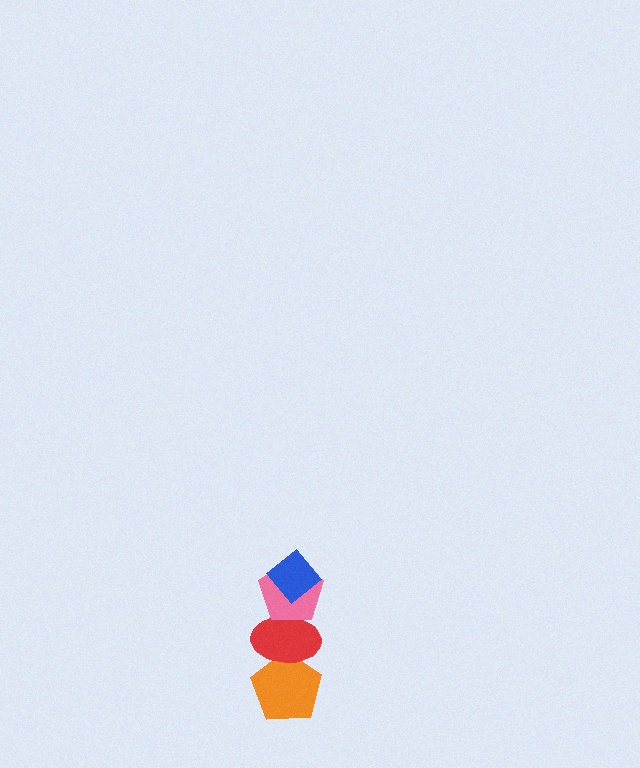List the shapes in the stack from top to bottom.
From top to bottom: the blue diamond, the pink pentagon, the red ellipse, the orange pentagon.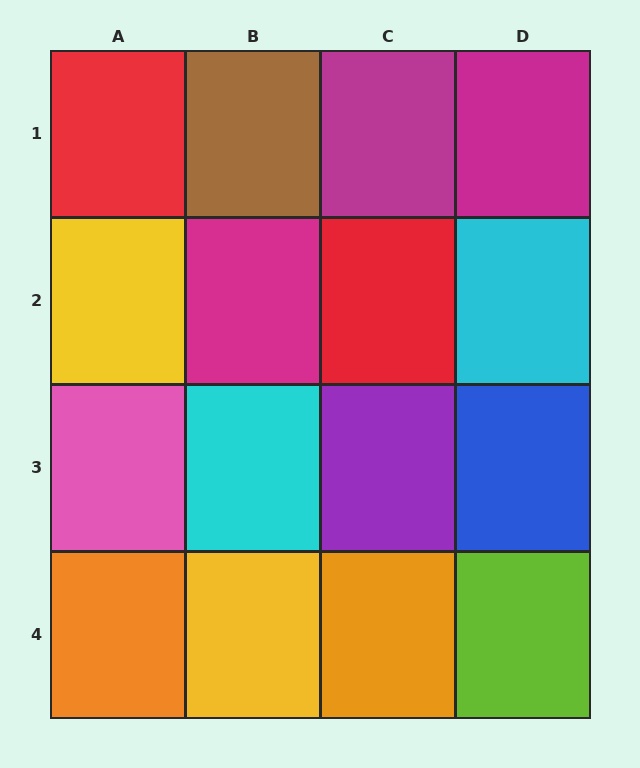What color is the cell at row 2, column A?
Yellow.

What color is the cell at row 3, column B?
Cyan.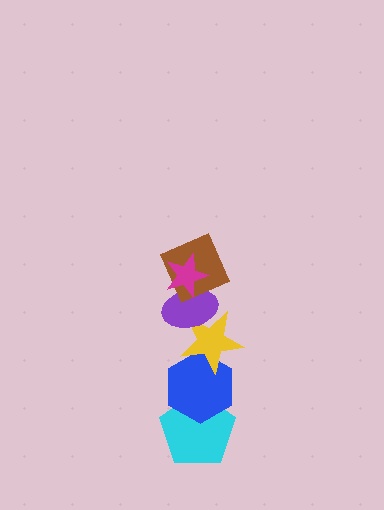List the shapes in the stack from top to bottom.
From top to bottom: the magenta star, the brown square, the purple ellipse, the yellow star, the blue hexagon, the cyan pentagon.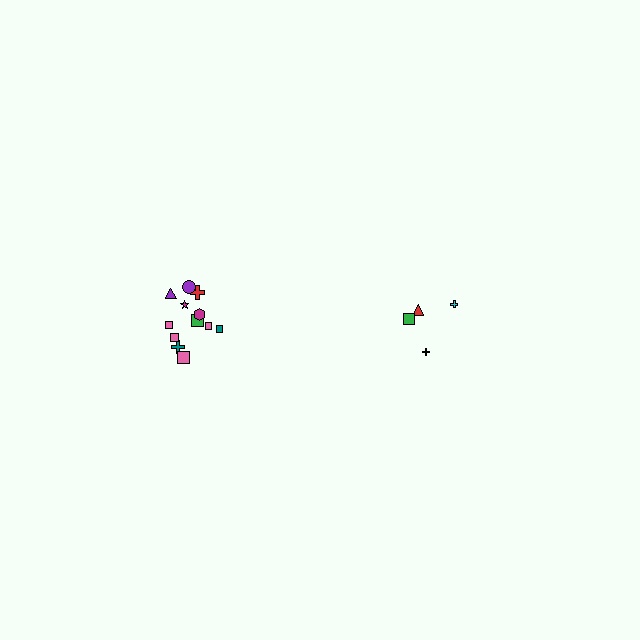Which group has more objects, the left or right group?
The left group.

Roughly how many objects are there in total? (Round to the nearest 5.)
Roughly 15 objects in total.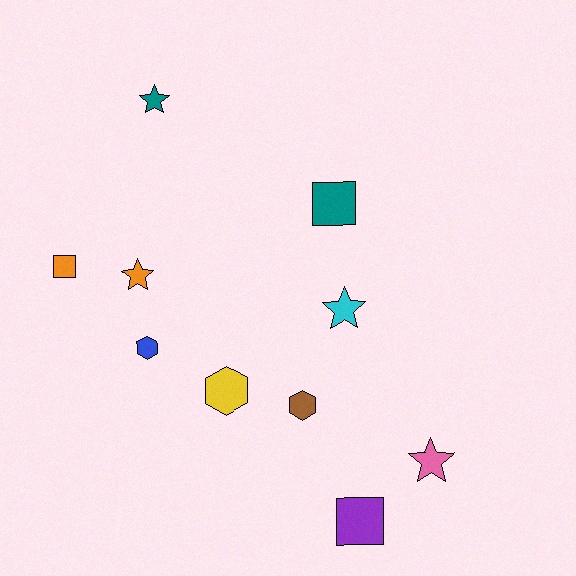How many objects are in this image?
There are 10 objects.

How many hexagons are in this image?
There are 3 hexagons.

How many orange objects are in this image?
There are 2 orange objects.